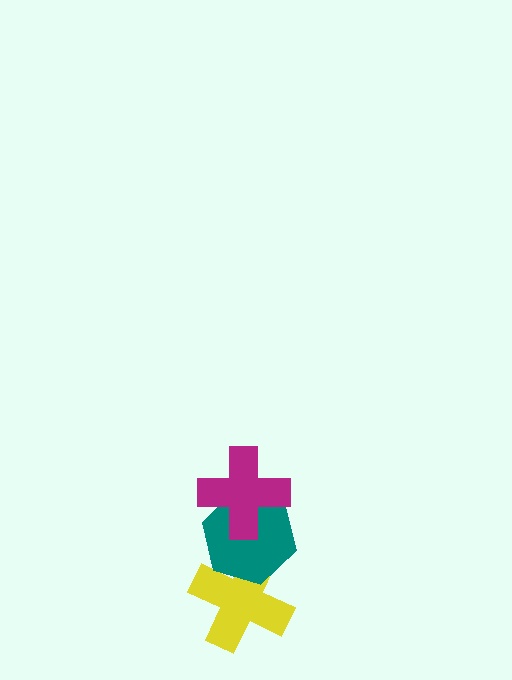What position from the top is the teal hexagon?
The teal hexagon is 2nd from the top.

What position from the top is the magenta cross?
The magenta cross is 1st from the top.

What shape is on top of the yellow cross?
The teal hexagon is on top of the yellow cross.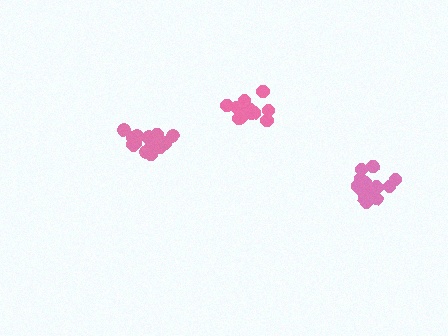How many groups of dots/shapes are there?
There are 3 groups.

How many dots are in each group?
Group 1: 18 dots, Group 2: 15 dots, Group 3: 15 dots (48 total).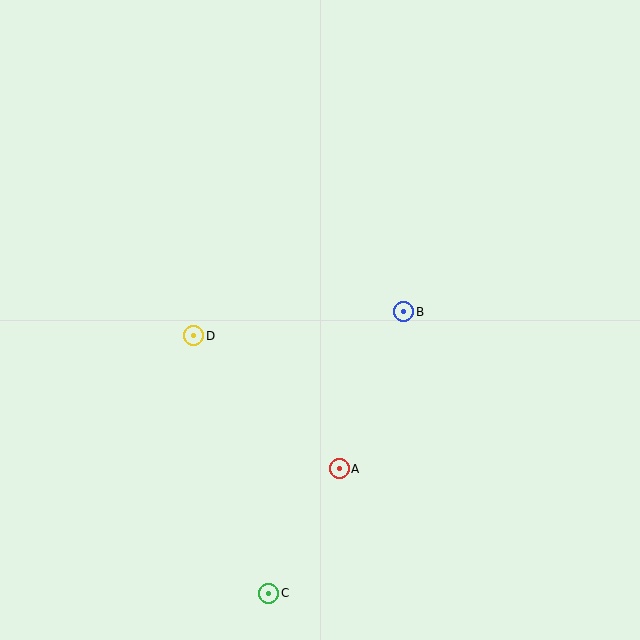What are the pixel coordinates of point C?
Point C is at (269, 593).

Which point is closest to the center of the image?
Point B at (404, 312) is closest to the center.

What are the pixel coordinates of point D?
Point D is at (194, 336).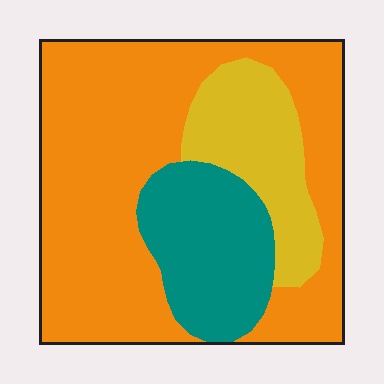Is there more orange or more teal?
Orange.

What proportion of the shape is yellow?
Yellow takes up between a sixth and a third of the shape.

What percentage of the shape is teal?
Teal takes up about one fifth (1/5) of the shape.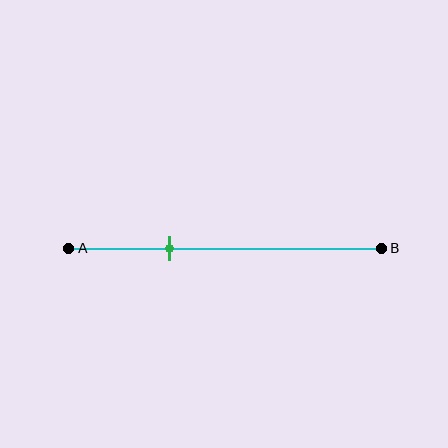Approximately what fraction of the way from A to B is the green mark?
The green mark is approximately 30% of the way from A to B.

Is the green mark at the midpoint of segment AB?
No, the mark is at about 30% from A, not at the 50% midpoint.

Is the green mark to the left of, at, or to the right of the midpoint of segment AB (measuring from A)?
The green mark is to the left of the midpoint of segment AB.